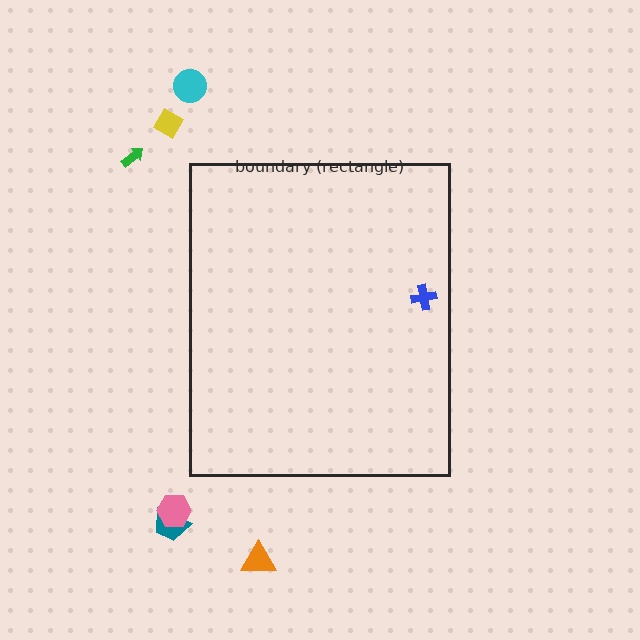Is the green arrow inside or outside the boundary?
Outside.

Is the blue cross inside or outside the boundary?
Inside.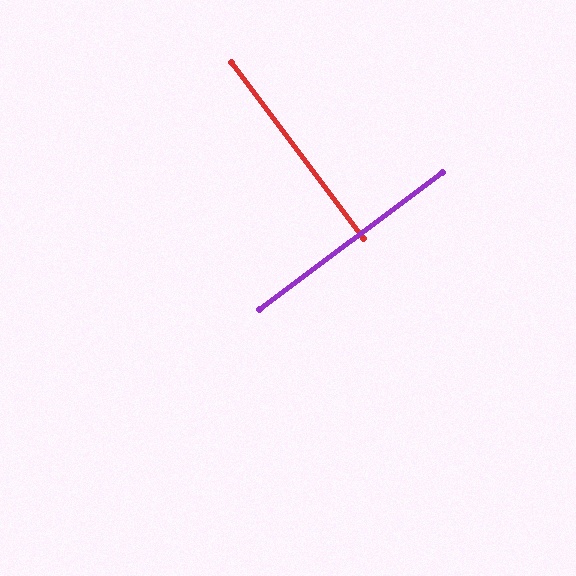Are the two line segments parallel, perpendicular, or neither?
Perpendicular — they meet at approximately 90°.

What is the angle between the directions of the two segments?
Approximately 90 degrees.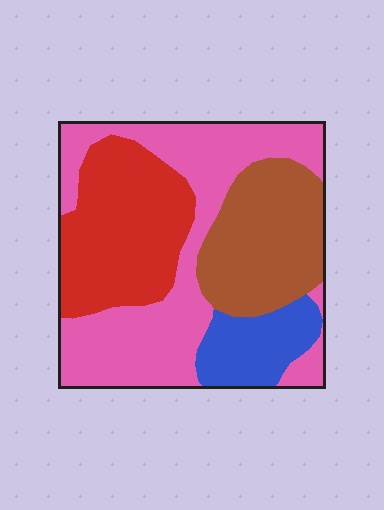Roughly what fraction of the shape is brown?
Brown takes up about one fifth (1/5) of the shape.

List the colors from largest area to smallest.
From largest to smallest: pink, red, brown, blue.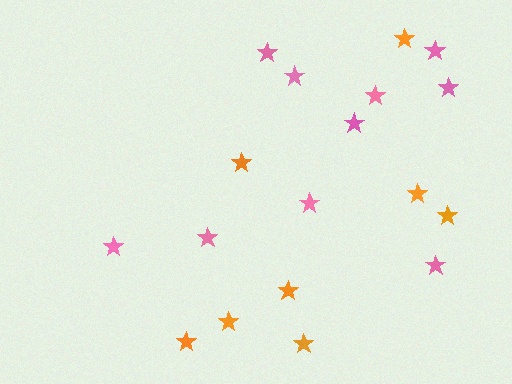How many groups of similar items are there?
There are 2 groups: one group of orange stars (8) and one group of pink stars (10).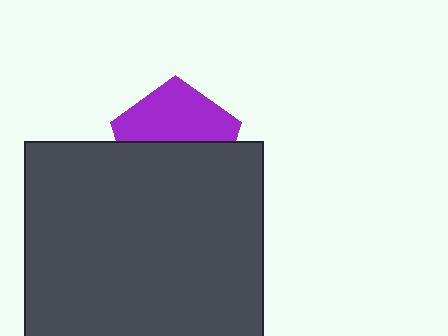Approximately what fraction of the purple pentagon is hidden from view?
Roughly 52% of the purple pentagon is hidden behind the dark gray rectangle.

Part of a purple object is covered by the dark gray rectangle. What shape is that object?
It is a pentagon.